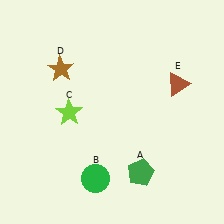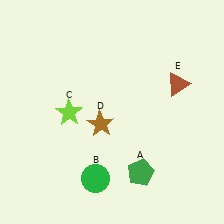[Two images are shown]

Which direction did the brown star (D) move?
The brown star (D) moved down.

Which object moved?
The brown star (D) moved down.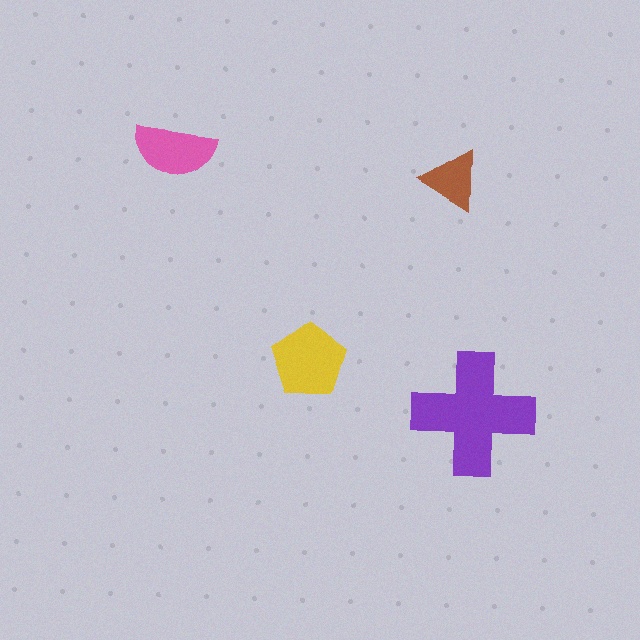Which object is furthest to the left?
The pink semicircle is leftmost.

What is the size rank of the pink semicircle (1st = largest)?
3rd.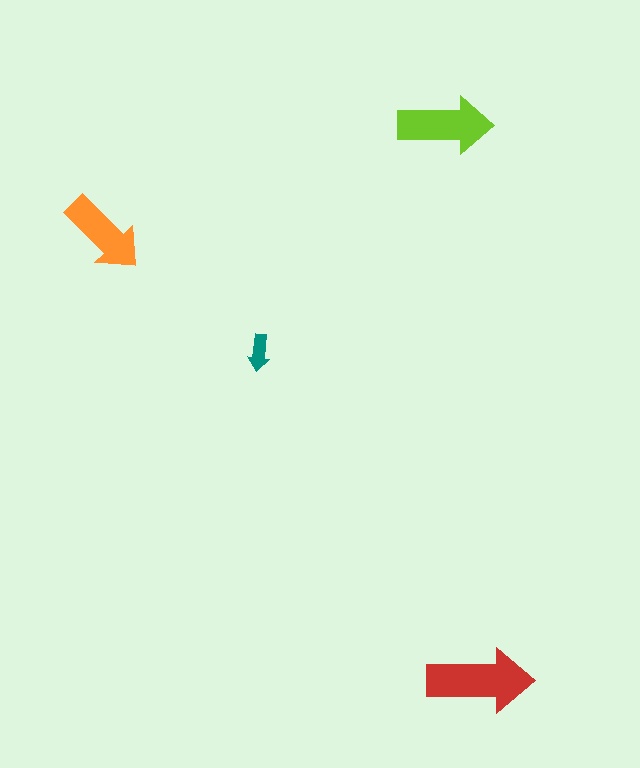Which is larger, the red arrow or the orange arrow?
The red one.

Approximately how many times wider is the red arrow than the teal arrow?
About 3 times wider.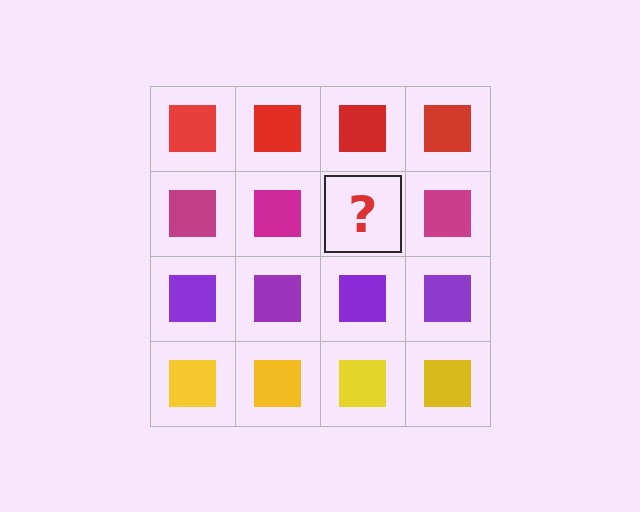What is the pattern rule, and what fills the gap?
The rule is that each row has a consistent color. The gap should be filled with a magenta square.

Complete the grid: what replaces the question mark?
The question mark should be replaced with a magenta square.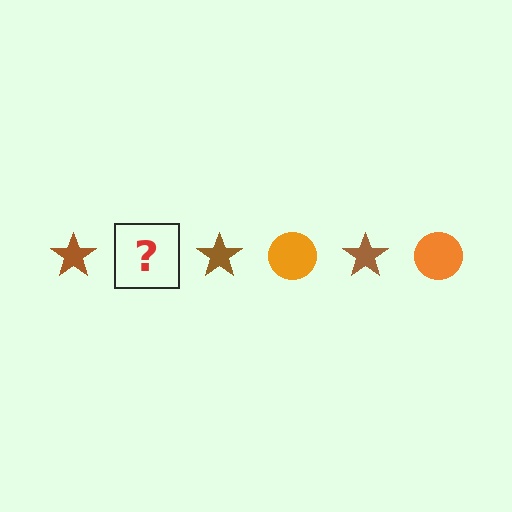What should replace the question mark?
The question mark should be replaced with an orange circle.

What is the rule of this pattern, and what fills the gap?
The rule is that the pattern alternates between brown star and orange circle. The gap should be filled with an orange circle.